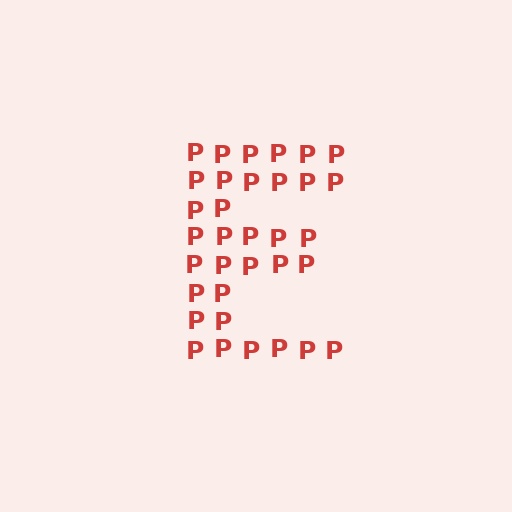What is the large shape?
The large shape is the letter E.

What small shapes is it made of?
It is made of small letter P's.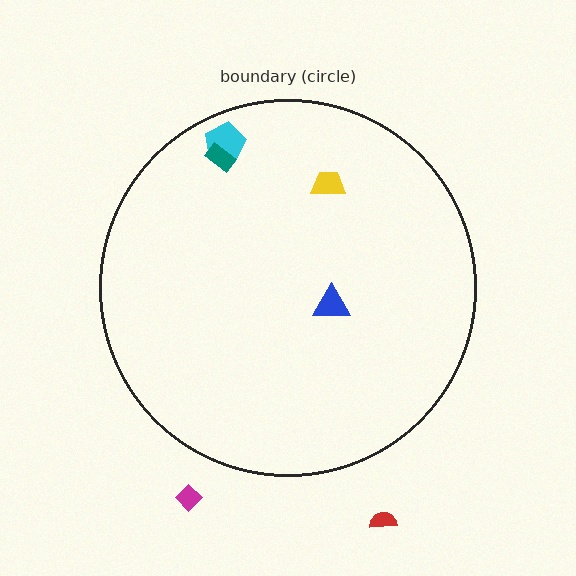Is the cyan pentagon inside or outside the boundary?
Inside.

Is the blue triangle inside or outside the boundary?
Inside.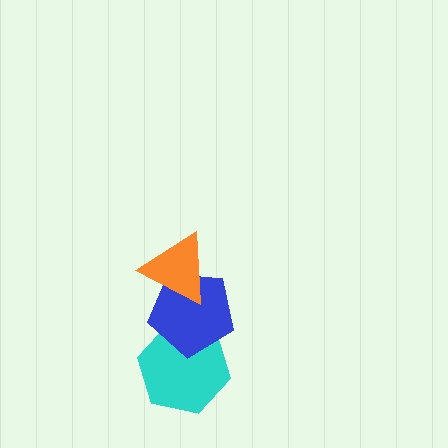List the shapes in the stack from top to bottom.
From top to bottom: the orange triangle, the blue pentagon, the cyan hexagon.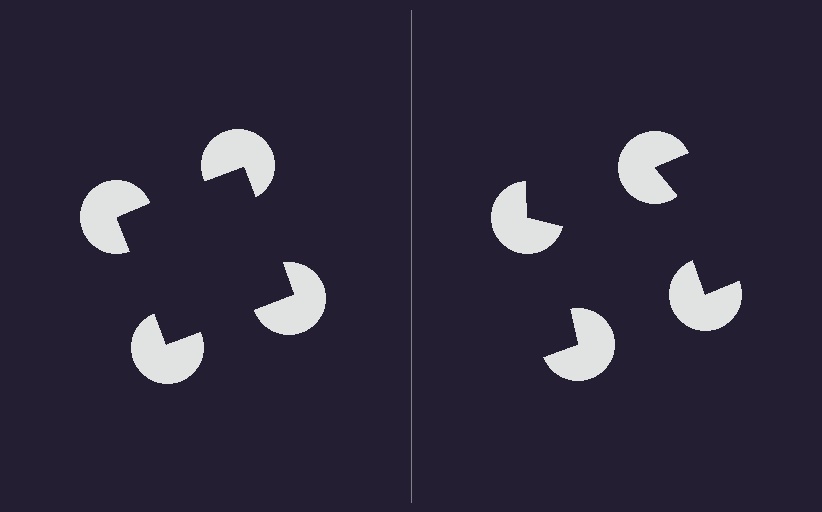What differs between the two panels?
The pac-man discs are positioned identically on both sides; only the wedge orientations differ. On the left they align to a square; on the right they are misaligned.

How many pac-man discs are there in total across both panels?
8 — 4 on each side.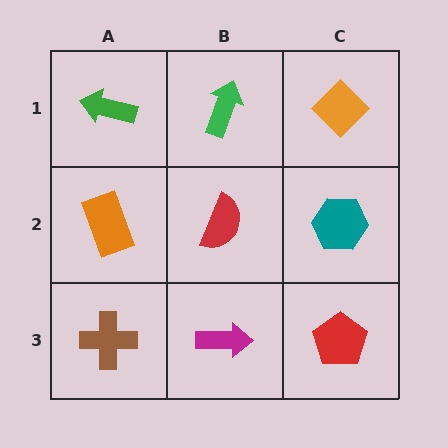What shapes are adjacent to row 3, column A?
An orange rectangle (row 2, column A), a magenta arrow (row 3, column B).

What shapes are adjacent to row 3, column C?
A teal hexagon (row 2, column C), a magenta arrow (row 3, column B).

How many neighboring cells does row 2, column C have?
3.